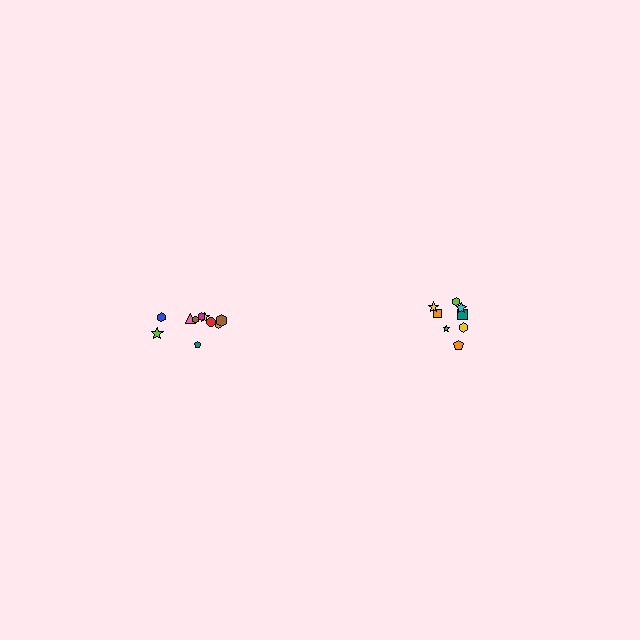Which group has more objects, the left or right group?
The left group.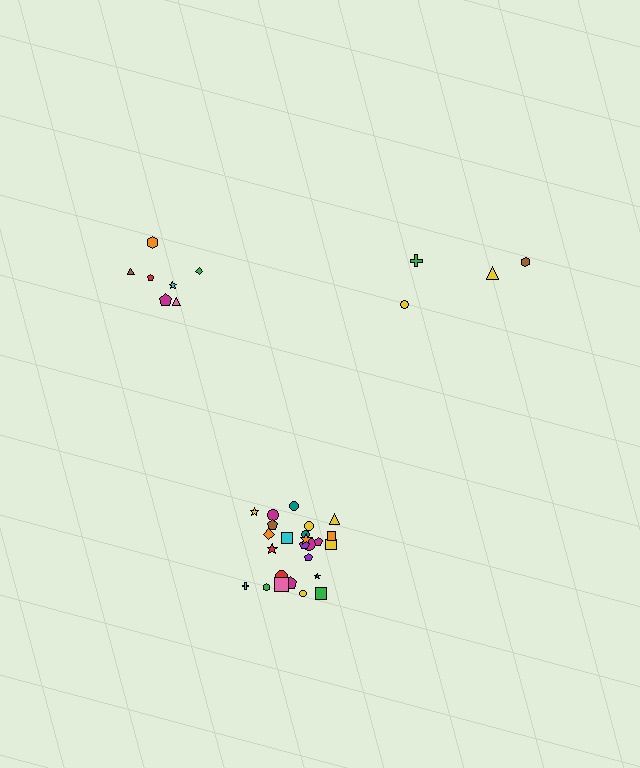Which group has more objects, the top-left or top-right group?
The top-left group.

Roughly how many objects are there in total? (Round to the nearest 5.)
Roughly 35 objects in total.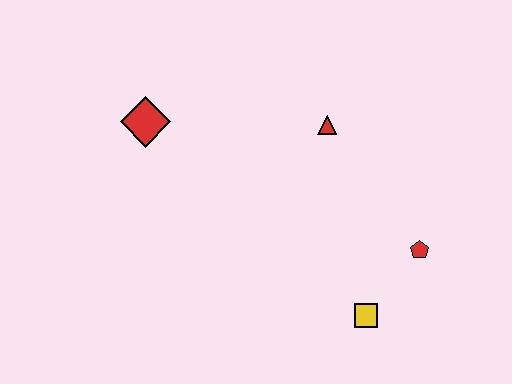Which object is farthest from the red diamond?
The red pentagon is farthest from the red diamond.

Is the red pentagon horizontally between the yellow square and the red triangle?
No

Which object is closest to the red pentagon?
The yellow square is closest to the red pentagon.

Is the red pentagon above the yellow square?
Yes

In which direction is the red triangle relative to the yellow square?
The red triangle is above the yellow square.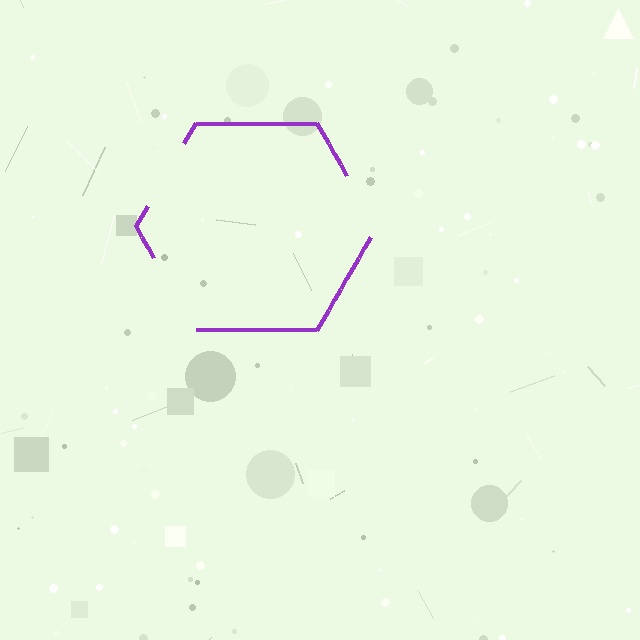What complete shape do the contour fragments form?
The contour fragments form a hexagon.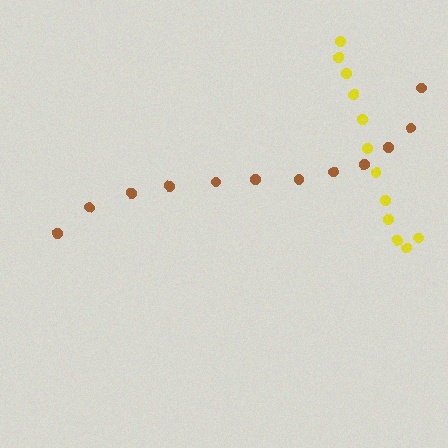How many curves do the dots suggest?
There are 2 distinct paths.